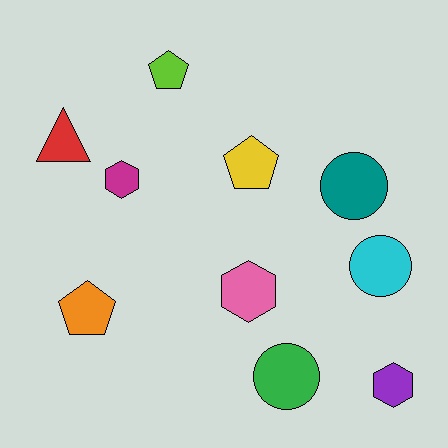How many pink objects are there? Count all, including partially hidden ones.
There is 1 pink object.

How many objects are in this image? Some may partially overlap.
There are 10 objects.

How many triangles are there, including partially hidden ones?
There is 1 triangle.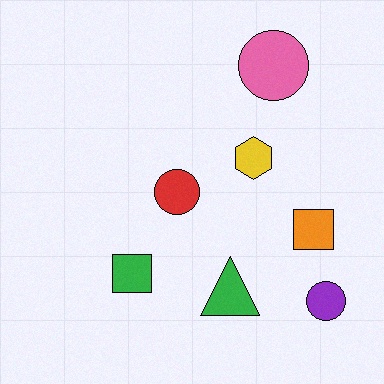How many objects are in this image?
There are 7 objects.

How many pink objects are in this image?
There is 1 pink object.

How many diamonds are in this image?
There are no diamonds.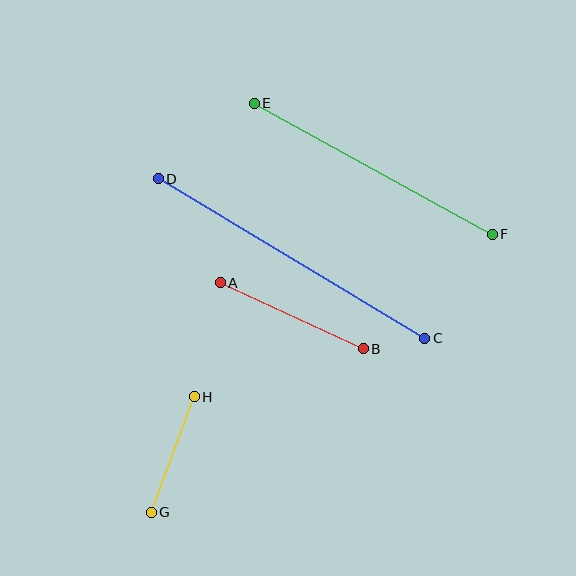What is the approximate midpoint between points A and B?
The midpoint is at approximately (292, 316) pixels.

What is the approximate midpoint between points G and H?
The midpoint is at approximately (173, 455) pixels.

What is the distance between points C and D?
The distance is approximately 311 pixels.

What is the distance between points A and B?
The distance is approximately 158 pixels.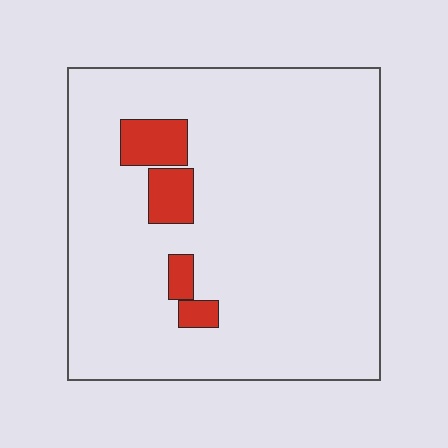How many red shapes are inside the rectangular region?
4.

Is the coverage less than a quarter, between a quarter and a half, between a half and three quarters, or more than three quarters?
Less than a quarter.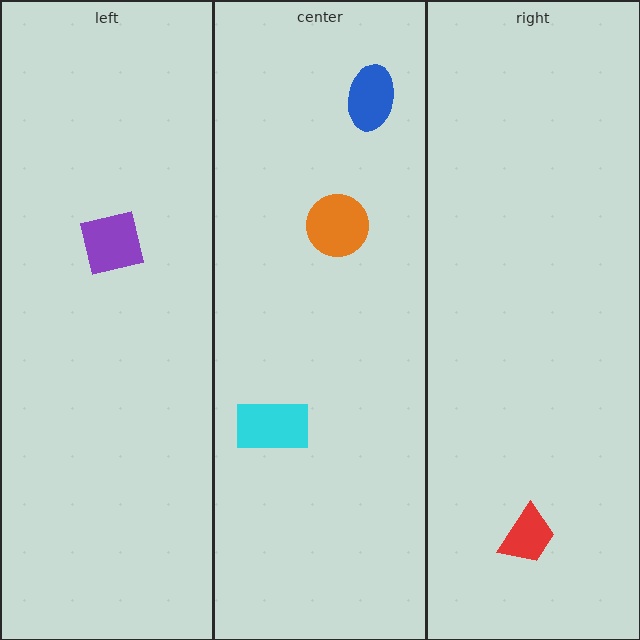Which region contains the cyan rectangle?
The center region.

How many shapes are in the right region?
1.